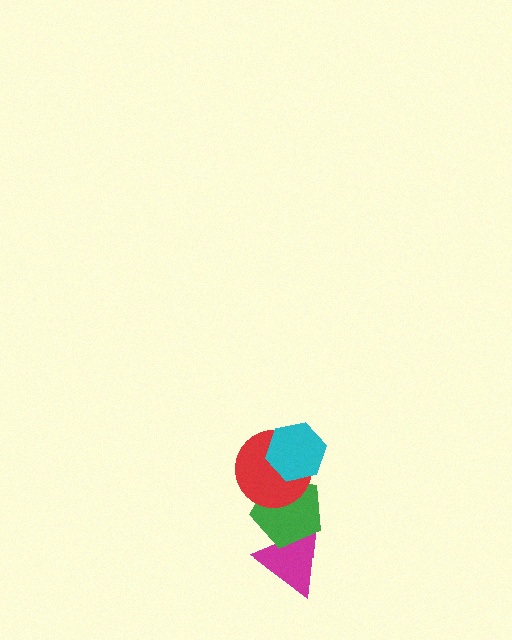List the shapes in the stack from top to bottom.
From top to bottom: the cyan hexagon, the red circle, the green pentagon, the magenta triangle.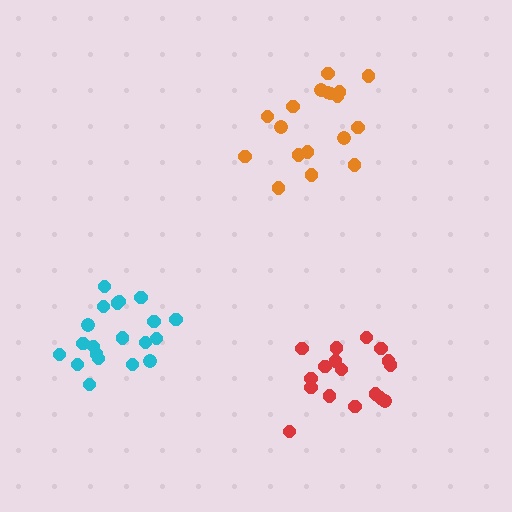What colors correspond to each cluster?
The clusters are colored: red, orange, cyan.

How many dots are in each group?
Group 1: 17 dots, Group 2: 18 dots, Group 3: 20 dots (55 total).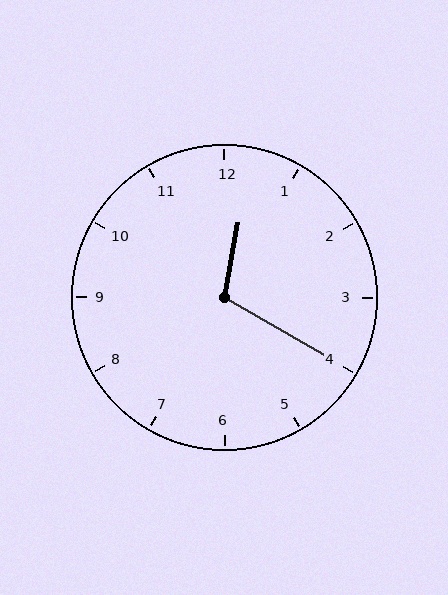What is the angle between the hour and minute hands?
Approximately 110 degrees.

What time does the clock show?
12:20.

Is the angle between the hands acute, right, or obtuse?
It is obtuse.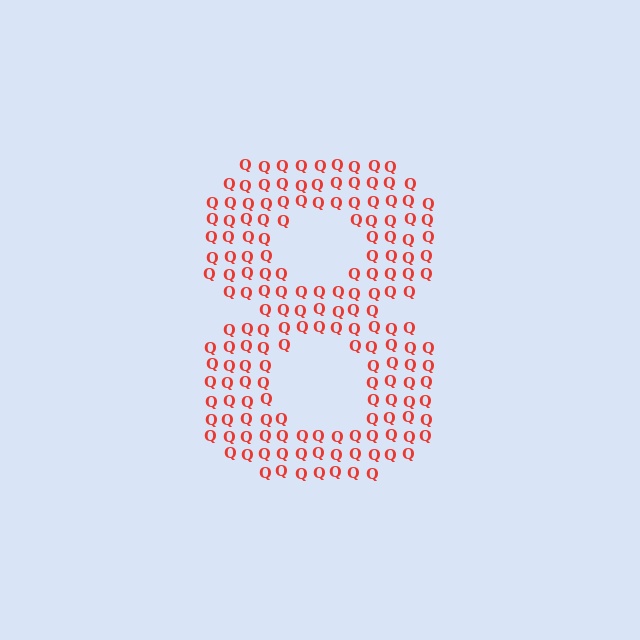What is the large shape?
The large shape is the digit 8.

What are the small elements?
The small elements are letter Q's.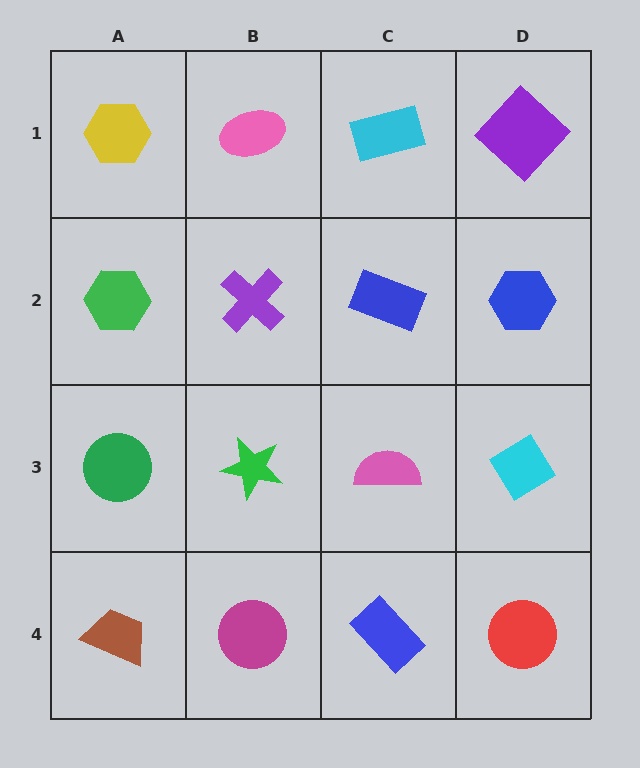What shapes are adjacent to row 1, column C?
A blue rectangle (row 2, column C), a pink ellipse (row 1, column B), a purple diamond (row 1, column D).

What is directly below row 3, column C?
A blue rectangle.